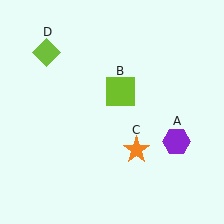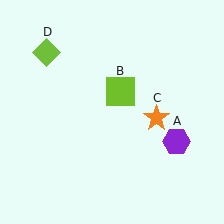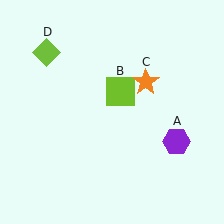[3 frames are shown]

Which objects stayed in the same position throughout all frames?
Purple hexagon (object A) and lime square (object B) and lime diamond (object D) remained stationary.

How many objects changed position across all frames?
1 object changed position: orange star (object C).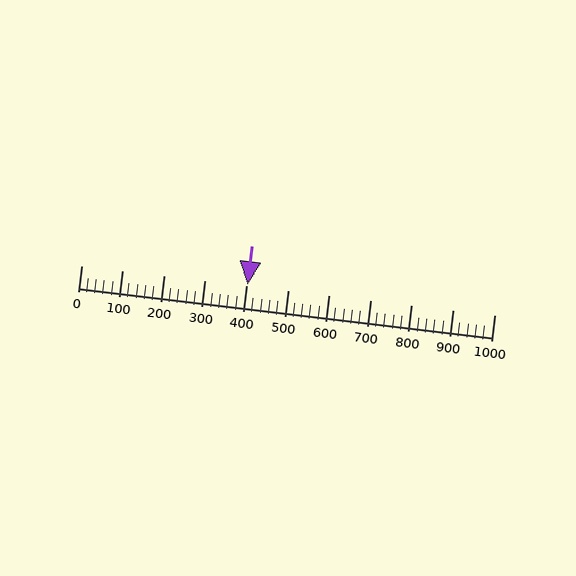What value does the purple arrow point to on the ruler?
The purple arrow points to approximately 403.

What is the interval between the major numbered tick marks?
The major tick marks are spaced 100 units apart.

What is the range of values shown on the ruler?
The ruler shows values from 0 to 1000.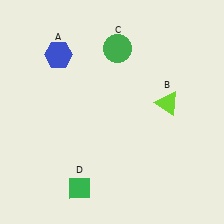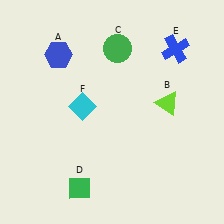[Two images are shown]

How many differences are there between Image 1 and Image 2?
There are 2 differences between the two images.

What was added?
A blue cross (E), a cyan diamond (F) were added in Image 2.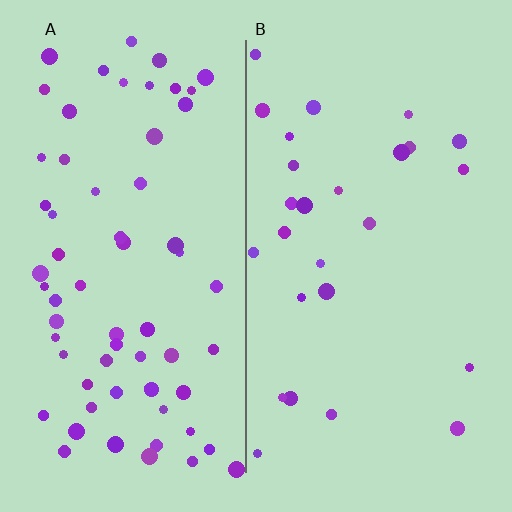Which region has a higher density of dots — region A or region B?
A (the left).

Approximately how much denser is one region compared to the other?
Approximately 2.5× — region A over region B.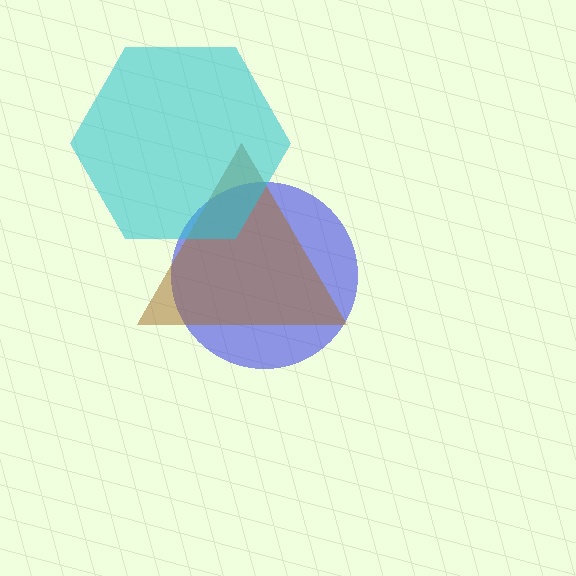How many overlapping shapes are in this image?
There are 3 overlapping shapes in the image.